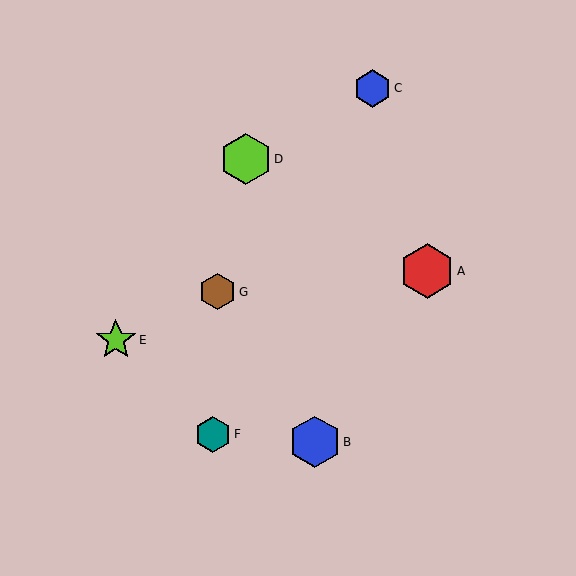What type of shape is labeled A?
Shape A is a red hexagon.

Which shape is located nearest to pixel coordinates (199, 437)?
The teal hexagon (labeled F) at (213, 434) is nearest to that location.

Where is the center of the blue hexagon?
The center of the blue hexagon is at (372, 88).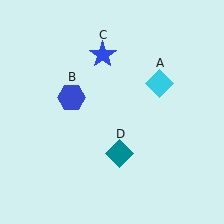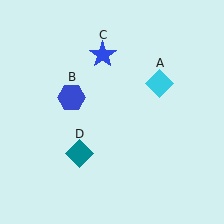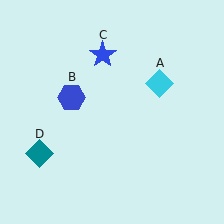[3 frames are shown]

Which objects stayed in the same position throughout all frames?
Cyan diamond (object A) and blue hexagon (object B) and blue star (object C) remained stationary.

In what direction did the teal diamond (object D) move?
The teal diamond (object D) moved left.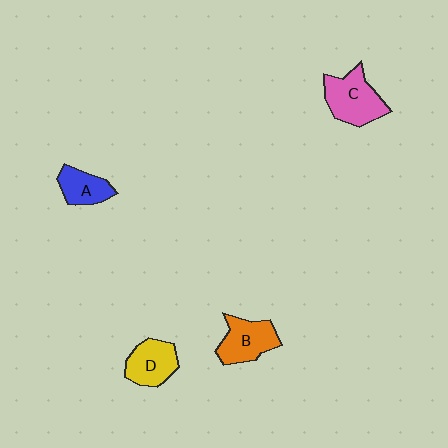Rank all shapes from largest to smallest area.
From largest to smallest: C (pink), B (orange), D (yellow), A (blue).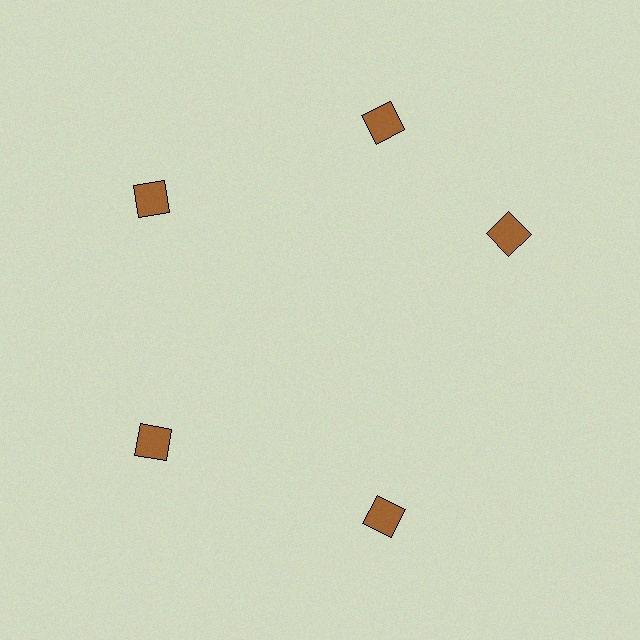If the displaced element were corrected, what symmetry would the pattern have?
It would have 5-fold rotational symmetry — the pattern would map onto itself every 72 degrees.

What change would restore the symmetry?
The symmetry would be restored by rotating it back into even spacing with its neighbors so that all 5 squares sit at equal angles and equal distance from the center.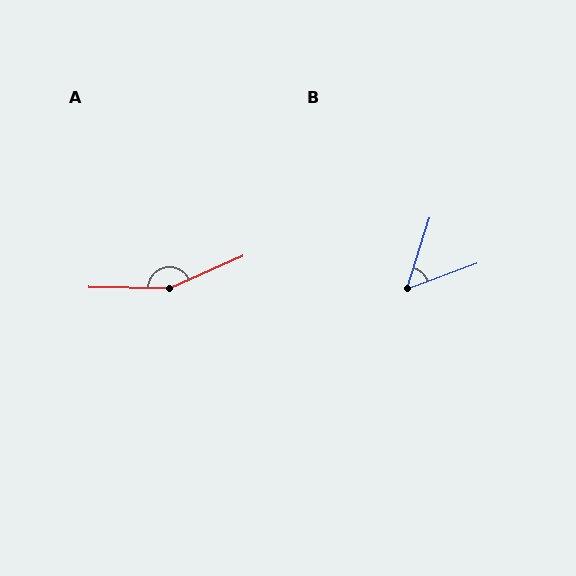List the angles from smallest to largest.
B (52°), A (155°).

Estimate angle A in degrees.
Approximately 155 degrees.